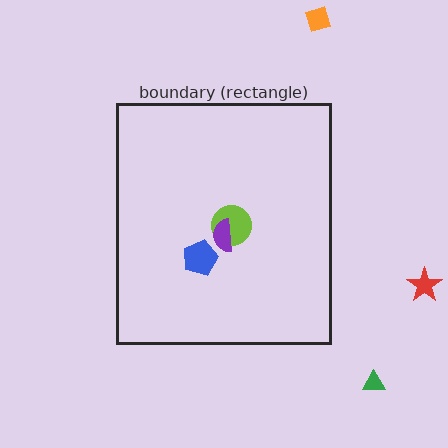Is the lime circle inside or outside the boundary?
Inside.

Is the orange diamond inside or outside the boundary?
Outside.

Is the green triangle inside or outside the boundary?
Outside.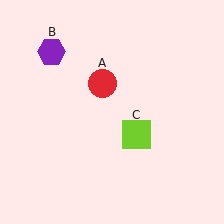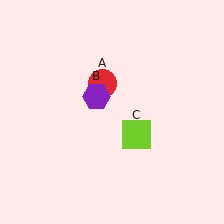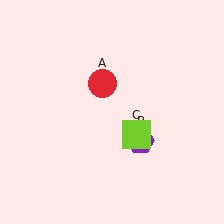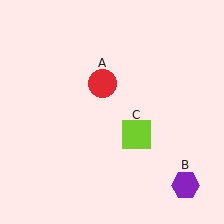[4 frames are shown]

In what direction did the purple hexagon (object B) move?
The purple hexagon (object B) moved down and to the right.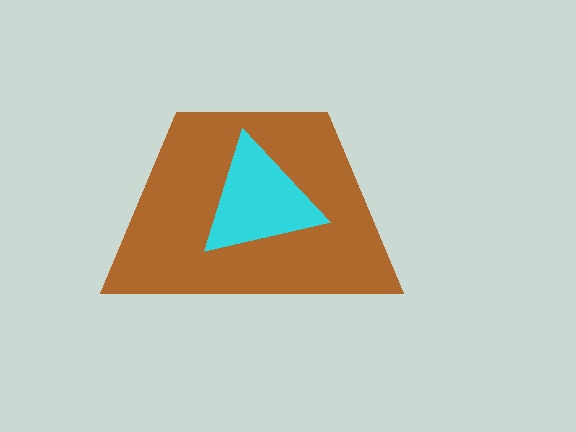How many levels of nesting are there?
2.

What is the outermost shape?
The brown trapezoid.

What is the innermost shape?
The cyan triangle.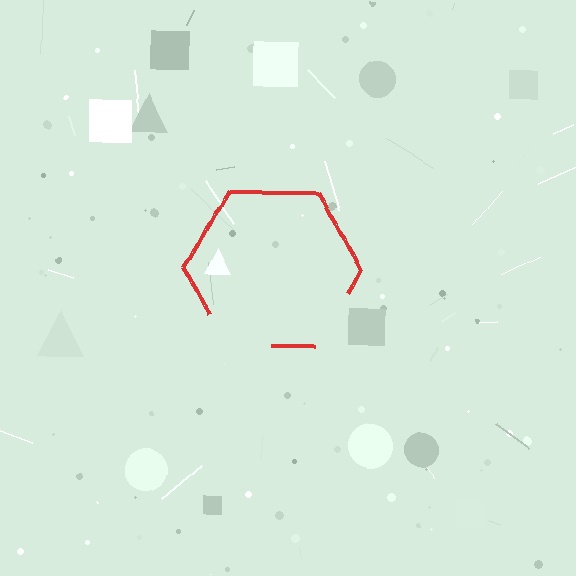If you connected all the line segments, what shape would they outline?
They would outline a hexagon.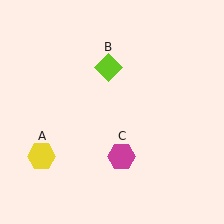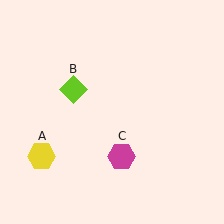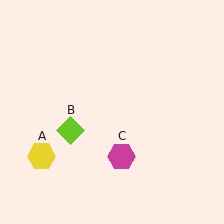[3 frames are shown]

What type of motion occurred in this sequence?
The lime diamond (object B) rotated counterclockwise around the center of the scene.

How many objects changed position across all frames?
1 object changed position: lime diamond (object B).